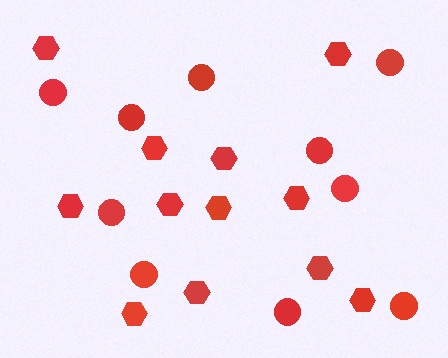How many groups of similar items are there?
There are 2 groups: one group of circles (10) and one group of hexagons (12).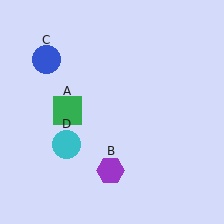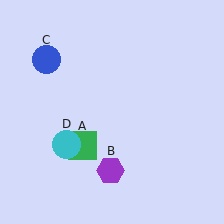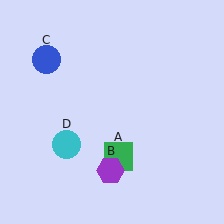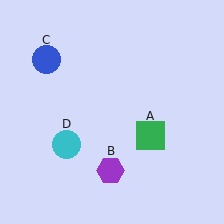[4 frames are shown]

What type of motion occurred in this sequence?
The green square (object A) rotated counterclockwise around the center of the scene.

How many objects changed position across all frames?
1 object changed position: green square (object A).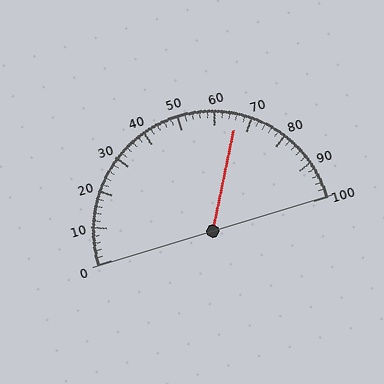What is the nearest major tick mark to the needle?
The nearest major tick mark is 70.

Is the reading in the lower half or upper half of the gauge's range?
The reading is in the upper half of the range (0 to 100).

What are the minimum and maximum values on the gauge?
The gauge ranges from 0 to 100.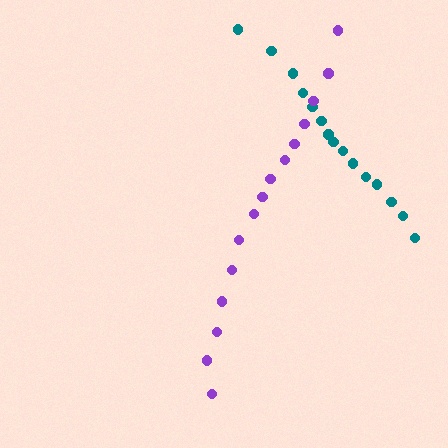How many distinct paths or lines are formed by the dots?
There are 2 distinct paths.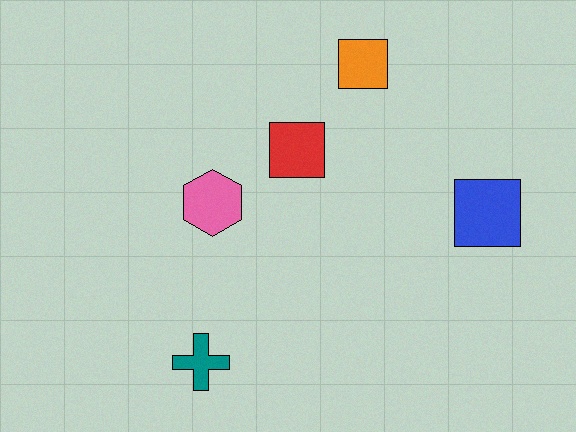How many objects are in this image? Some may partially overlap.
There are 5 objects.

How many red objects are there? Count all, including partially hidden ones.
There is 1 red object.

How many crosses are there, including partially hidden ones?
There is 1 cross.